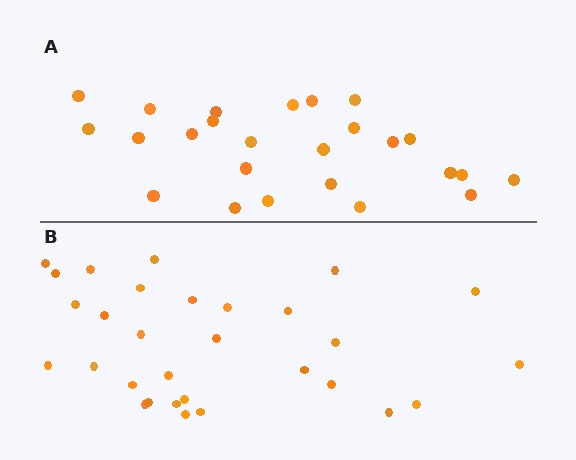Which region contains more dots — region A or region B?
Region B (the bottom region) has more dots.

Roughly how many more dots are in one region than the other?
Region B has about 5 more dots than region A.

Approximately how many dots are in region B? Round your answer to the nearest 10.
About 30 dots.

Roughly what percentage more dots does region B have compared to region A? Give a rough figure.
About 20% more.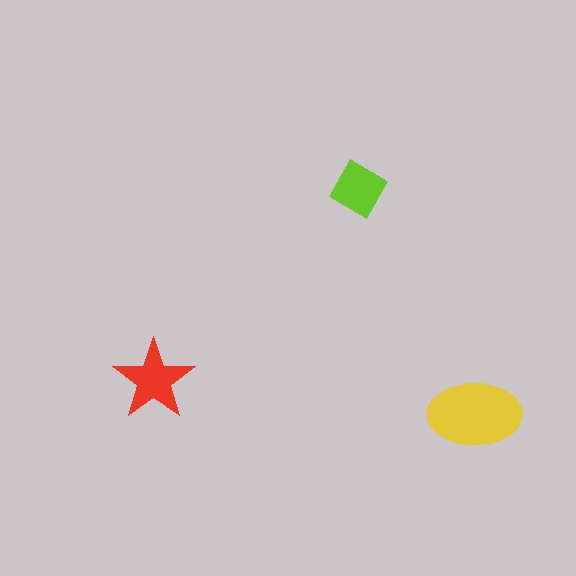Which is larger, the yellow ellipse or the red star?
The yellow ellipse.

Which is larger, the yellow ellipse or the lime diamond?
The yellow ellipse.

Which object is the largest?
The yellow ellipse.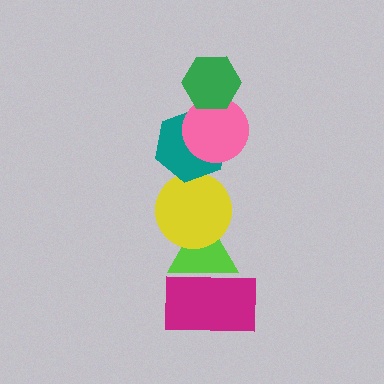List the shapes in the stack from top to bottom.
From top to bottom: the green hexagon, the pink circle, the teal hexagon, the yellow circle, the lime triangle, the magenta rectangle.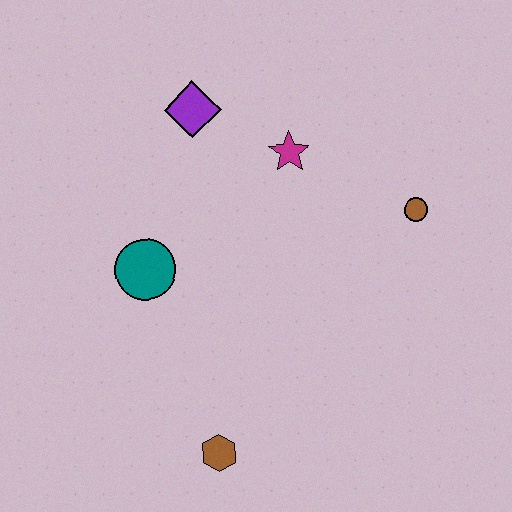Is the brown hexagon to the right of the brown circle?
No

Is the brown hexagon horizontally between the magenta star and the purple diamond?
Yes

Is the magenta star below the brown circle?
No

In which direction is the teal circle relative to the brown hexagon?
The teal circle is above the brown hexagon.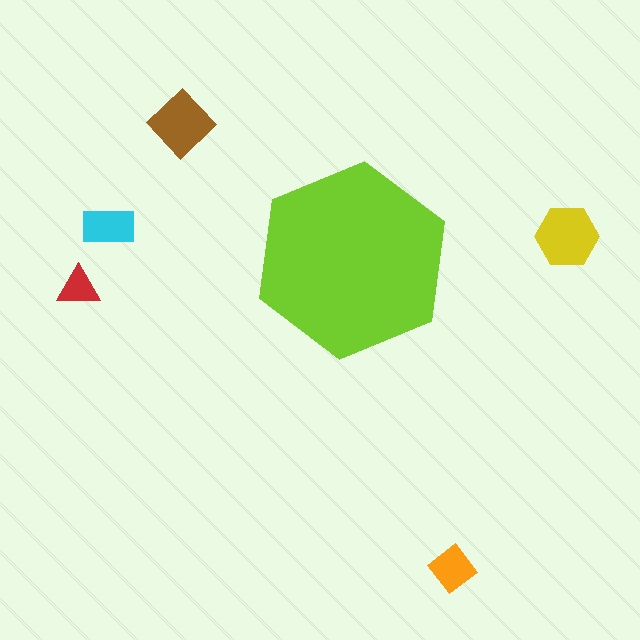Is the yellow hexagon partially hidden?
No, the yellow hexagon is fully visible.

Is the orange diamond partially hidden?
No, the orange diamond is fully visible.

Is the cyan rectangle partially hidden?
No, the cyan rectangle is fully visible.